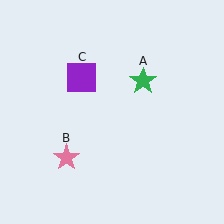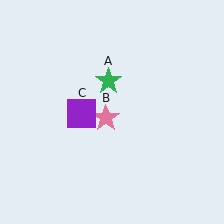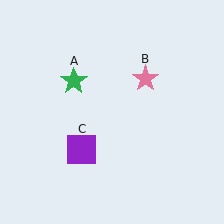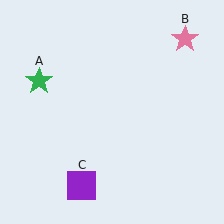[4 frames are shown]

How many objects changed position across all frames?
3 objects changed position: green star (object A), pink star (object B), purple square (object C).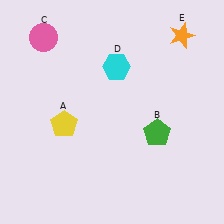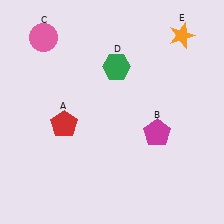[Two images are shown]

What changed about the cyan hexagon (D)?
In Image 1, D is cyan. In Image 2, it changed to green.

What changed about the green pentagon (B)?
In Image 1, B is green. In Image 2, it changed to magenta.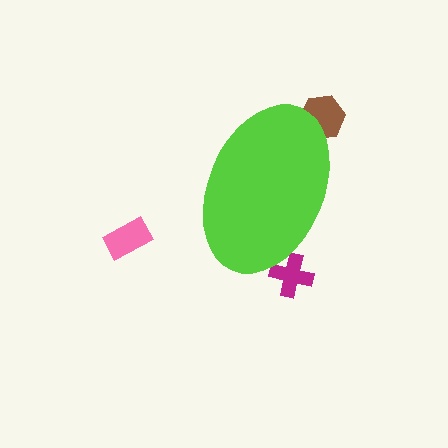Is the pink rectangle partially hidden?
No, the pink rectangle is fully visible.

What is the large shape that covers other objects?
A lime ellipse.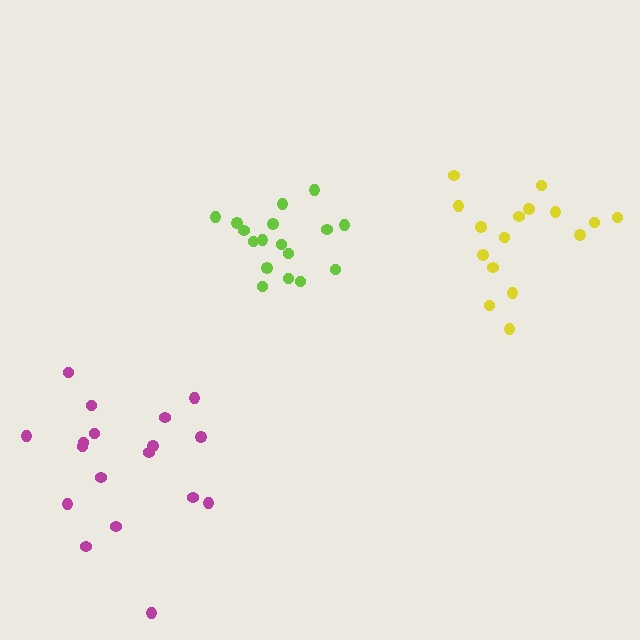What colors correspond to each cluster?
The clusters are colored: magenta, yellow, lime.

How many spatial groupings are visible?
There are 3 spatial groupings.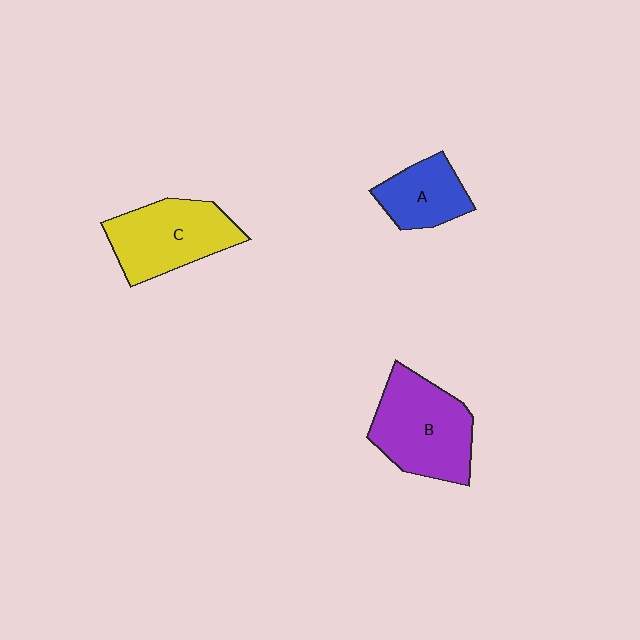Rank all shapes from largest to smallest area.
From largest to smallest: B (purple), C (yellow), A (blue).